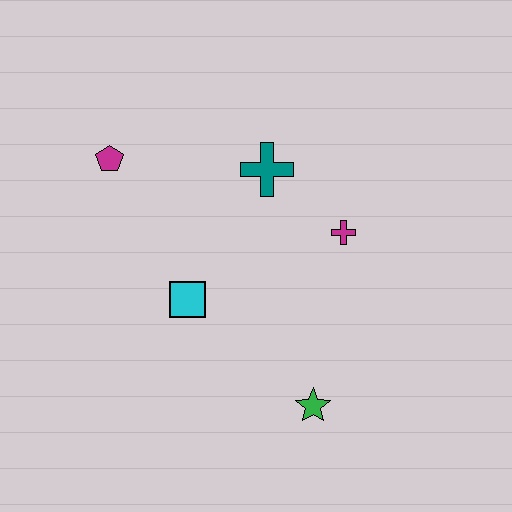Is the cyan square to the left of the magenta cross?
Yes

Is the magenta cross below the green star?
No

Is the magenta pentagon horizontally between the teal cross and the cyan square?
No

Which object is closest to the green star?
The cyan square is closest to the green star.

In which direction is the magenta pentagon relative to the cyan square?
The magenta pentagon is above the cyan square.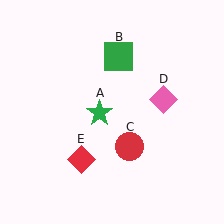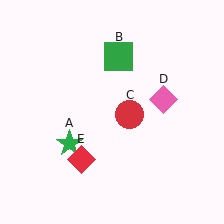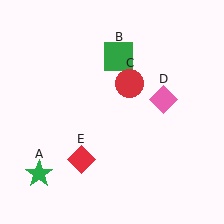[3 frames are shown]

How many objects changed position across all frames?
2 objects changed position: green star (object A), red circle (object C).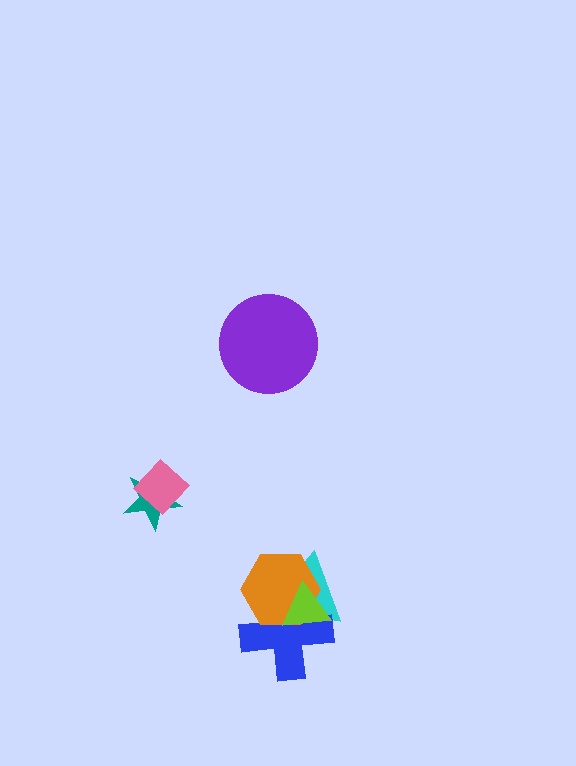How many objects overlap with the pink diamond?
1 object overlaps with the pink diamond.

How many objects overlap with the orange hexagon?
3 objects overlap with the orange hexagon.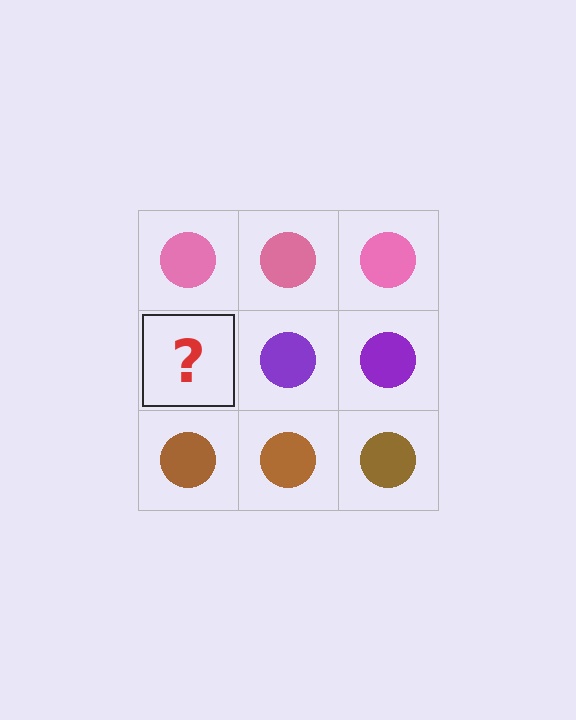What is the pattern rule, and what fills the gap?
The rule is that each row has a consistent color. The gap should be filled with a purple circle.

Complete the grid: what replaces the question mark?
The question mark should be replaced with a purple circle.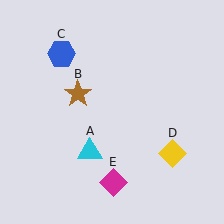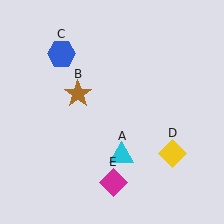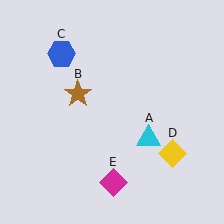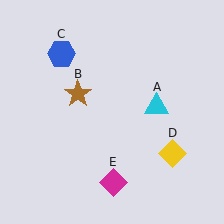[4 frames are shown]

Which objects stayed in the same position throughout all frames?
Brown star (object B) and blue hexagon (object C) and yellow diamond (object D) and magenta diamond (object E) remained stationary.